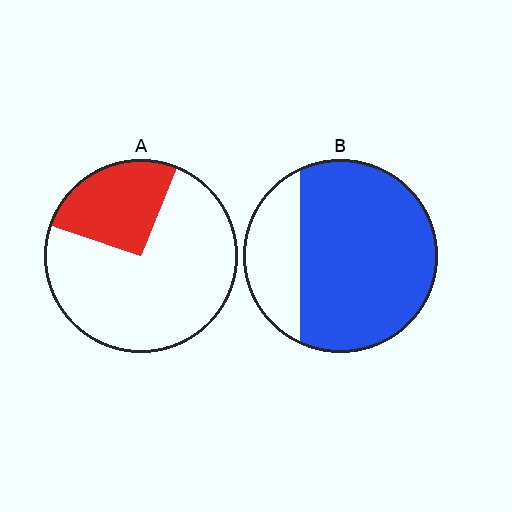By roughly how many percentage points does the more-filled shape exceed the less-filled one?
By roughly 50 percentage points (B over A).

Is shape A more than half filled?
No.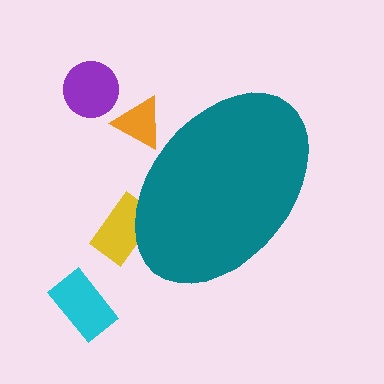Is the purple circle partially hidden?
No, the purple circle is fully visible.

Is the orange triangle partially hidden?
Yes, the orange triangle is partially hidden behind the teal ellipse.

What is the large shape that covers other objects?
A teal ellipse.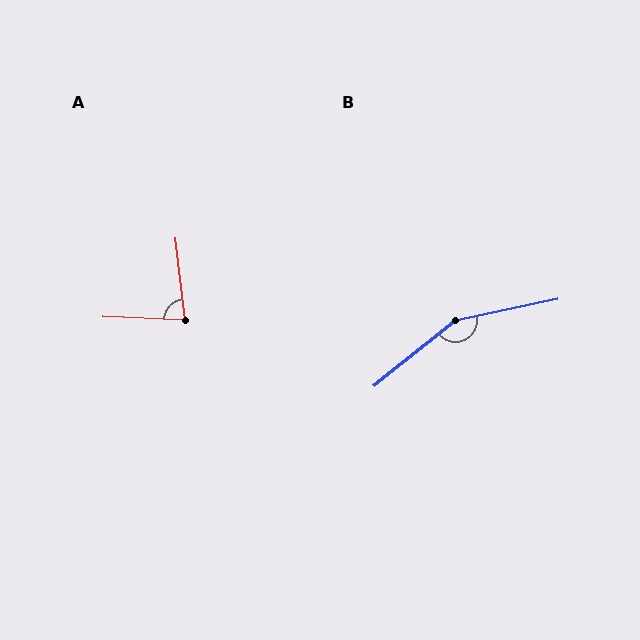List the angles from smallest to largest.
A (81°), B (154°).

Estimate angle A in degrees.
Approximately 81 degrees.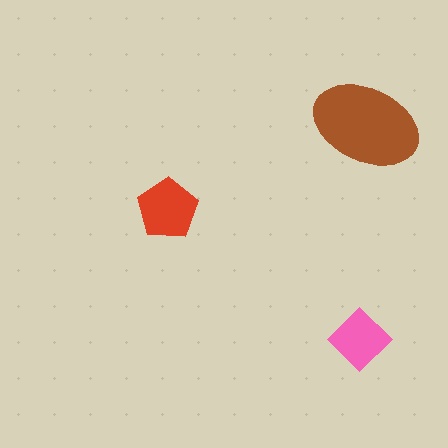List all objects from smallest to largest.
The pink diamond, the red pentagon, the brown ellipse.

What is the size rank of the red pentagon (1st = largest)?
2nd.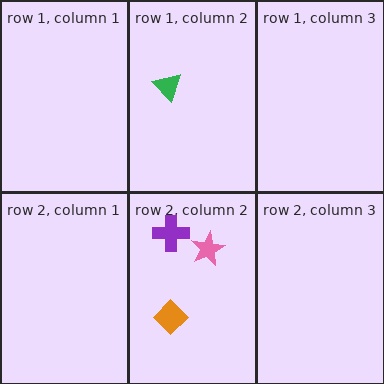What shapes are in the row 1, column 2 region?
The green triangle.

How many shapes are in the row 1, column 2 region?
1.